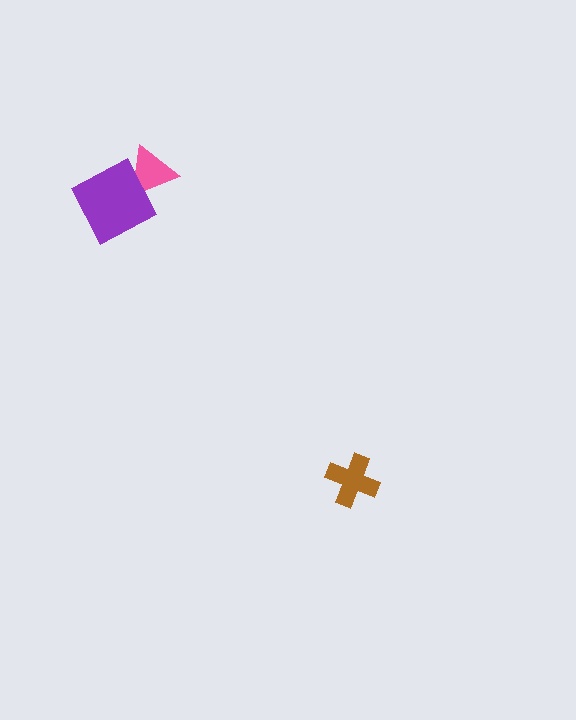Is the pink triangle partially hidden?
Yes, it is partially covered by another shape.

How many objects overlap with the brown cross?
0 objects overlap with the brown cross.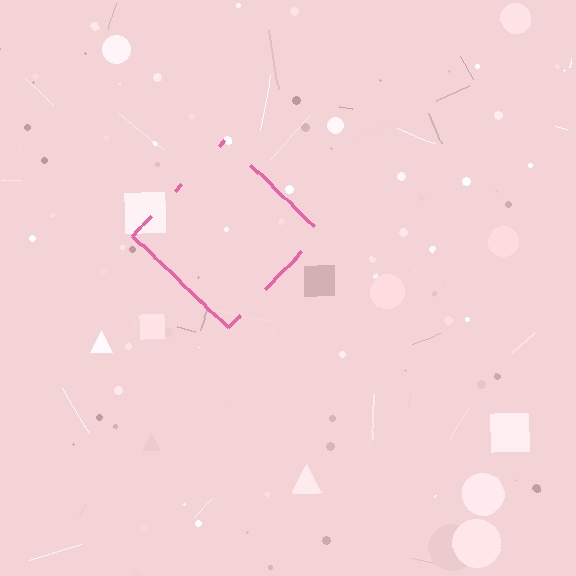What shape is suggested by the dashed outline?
The dashed outline suggests a diamond.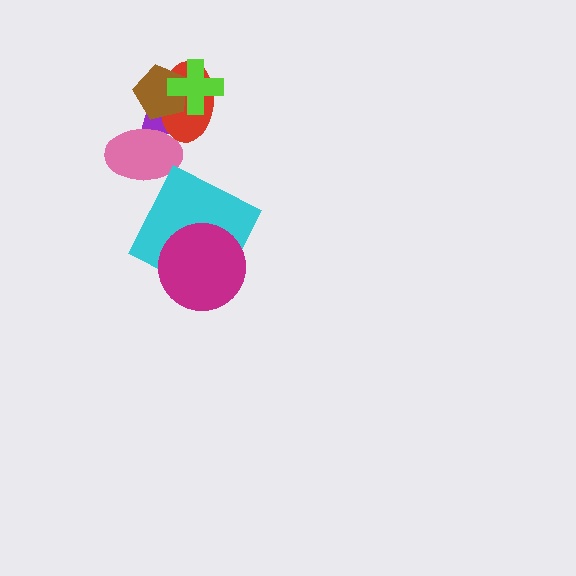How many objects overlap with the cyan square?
1 object overlaps with the cyan square.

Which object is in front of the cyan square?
The magenta circle is in front of the cyan square.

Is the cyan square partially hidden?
Yes, it is partially covered by another shape.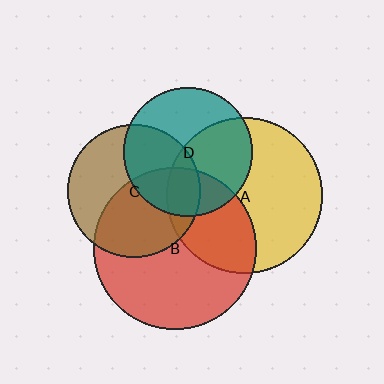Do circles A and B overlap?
Yes.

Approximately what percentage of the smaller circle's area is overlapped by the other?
Approximately 35%.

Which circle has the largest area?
Circle B (red).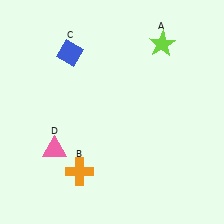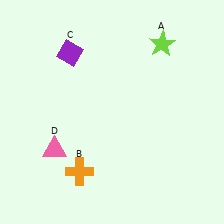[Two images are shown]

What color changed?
The diamond (C) changed from blue in Image 1 to purple in Image 2.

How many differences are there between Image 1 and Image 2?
There is 1 difference between the two images.